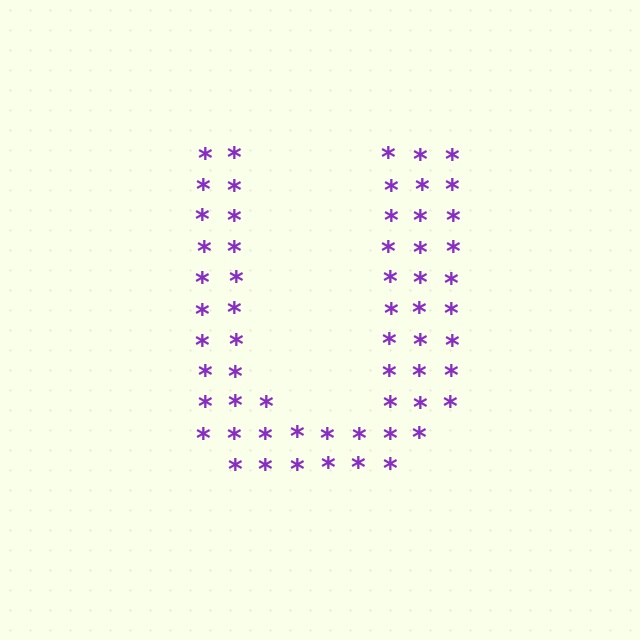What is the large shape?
The large shape is the letter U.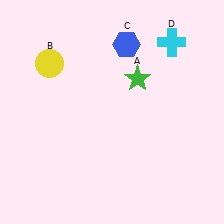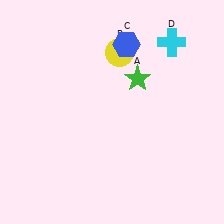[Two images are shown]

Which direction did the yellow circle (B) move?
The yellow circle (B) moved right.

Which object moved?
The yellow circle (B) moved right.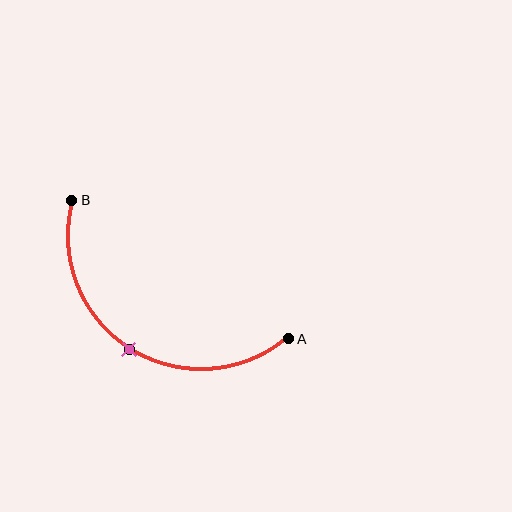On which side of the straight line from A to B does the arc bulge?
The arc bulges below the straight line connecting A and B.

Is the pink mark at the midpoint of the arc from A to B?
Yes. The pink mark lies on the arc at equal arc-length from both A and B — it is the arc midpoint.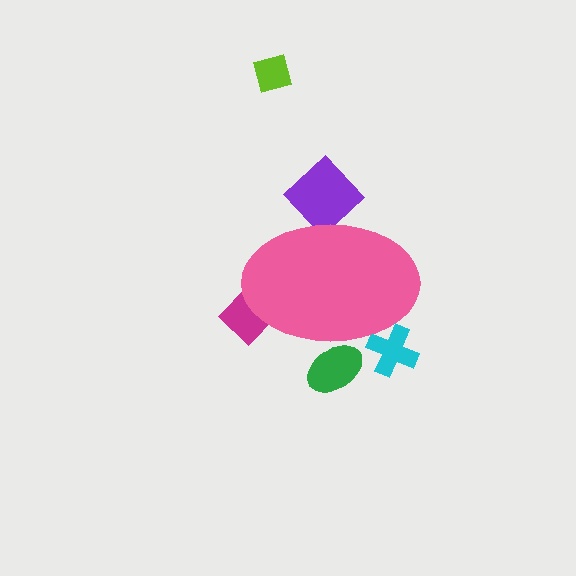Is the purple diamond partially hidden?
Yes, the purple diamond is partially hidden behind the pink ellipse.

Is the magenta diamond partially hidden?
Yes, the magenta diamond is partially hidden behind the pink ellipse.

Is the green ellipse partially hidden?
Yes, the green ellipse is partially hidden behind the pink ellipse.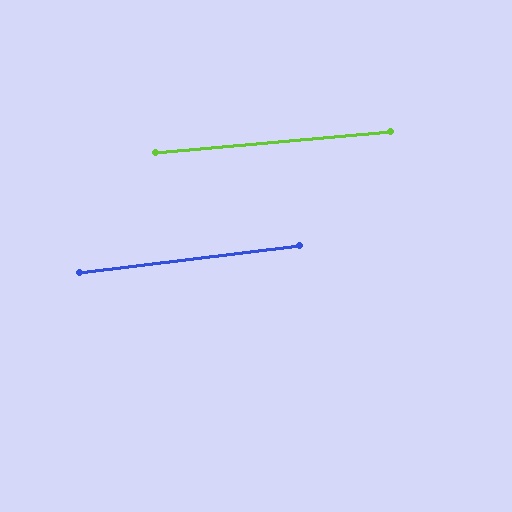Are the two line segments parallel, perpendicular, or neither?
Parallel — their directions differ by only 1.9°.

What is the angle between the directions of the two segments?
Approximately 2 degrees.